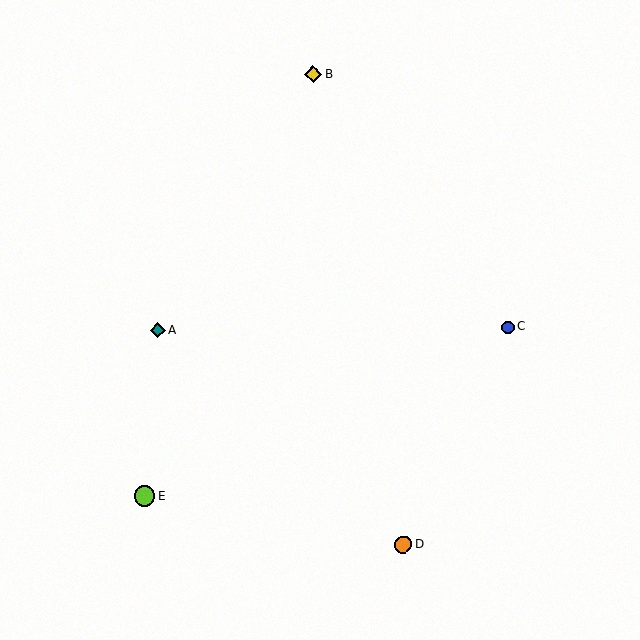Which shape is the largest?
The lime circle (labeled E) is the largest.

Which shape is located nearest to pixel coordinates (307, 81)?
The yellow diamond (labeled B) at (313, 74) is nearest to that location.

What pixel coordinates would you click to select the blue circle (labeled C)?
Click at (508, 327) to select the blue circle C.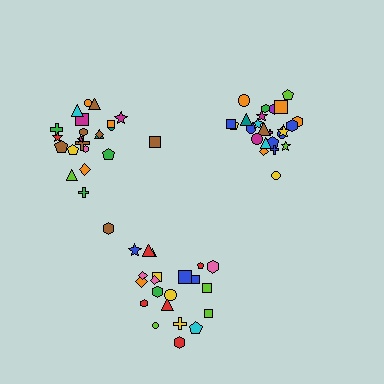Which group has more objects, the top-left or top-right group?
The top-right group.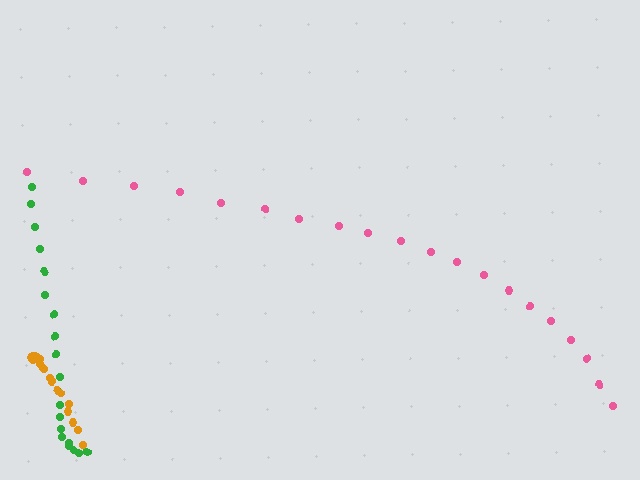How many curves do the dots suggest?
There are 3 distinct paths.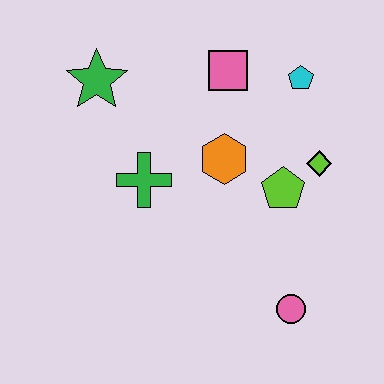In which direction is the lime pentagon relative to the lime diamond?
The lime pentagon is to the left of the lime diamond.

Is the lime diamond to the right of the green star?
Yes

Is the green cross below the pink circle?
No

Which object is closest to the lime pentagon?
The lime diamond is closest to the lime pentagon.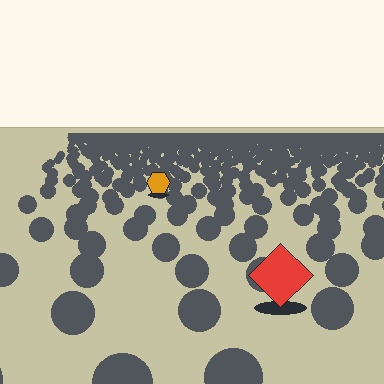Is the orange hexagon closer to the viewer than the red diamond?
No. The red diamond is closer — you can tell from the texture gradient: the ground texture is coarser near it.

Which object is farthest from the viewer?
The orange hexagon is farthest from the viewer. It appears smaller and the ground texture around it is denser.